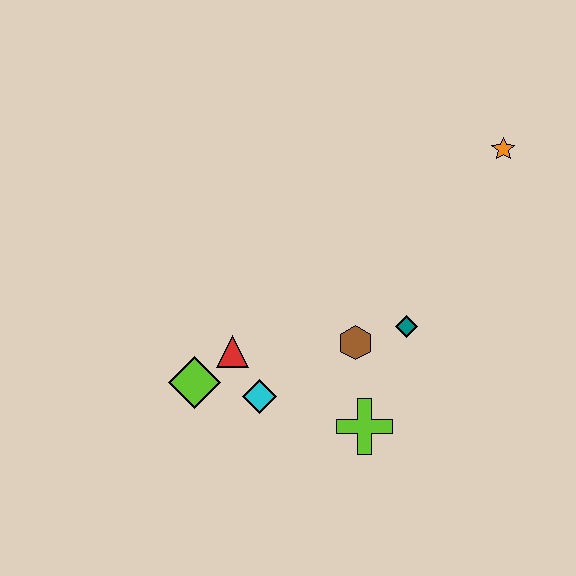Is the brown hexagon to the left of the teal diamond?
Yes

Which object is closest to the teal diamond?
The brown hexagon is closest to the teal diamond.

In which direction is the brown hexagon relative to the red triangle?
The brown hexagon is to the right of the red triangle.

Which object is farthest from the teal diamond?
The lime diamond is farthest from the teal diamond.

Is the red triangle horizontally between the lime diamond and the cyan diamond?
Yes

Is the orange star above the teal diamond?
Yes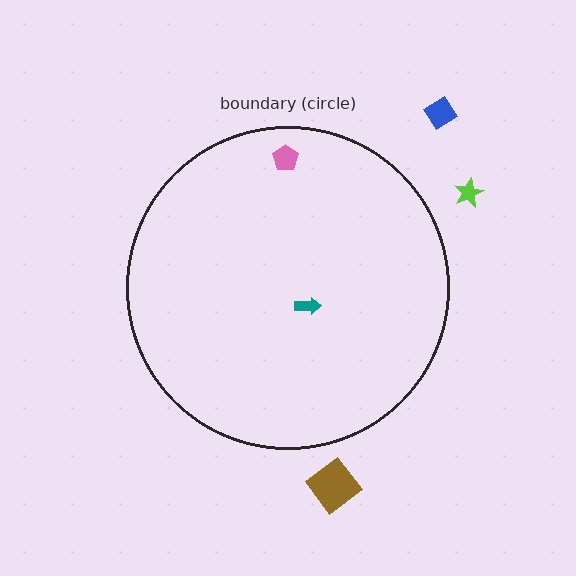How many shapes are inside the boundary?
2 inside, 3 outside.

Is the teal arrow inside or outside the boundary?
Inside.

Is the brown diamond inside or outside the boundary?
Outside.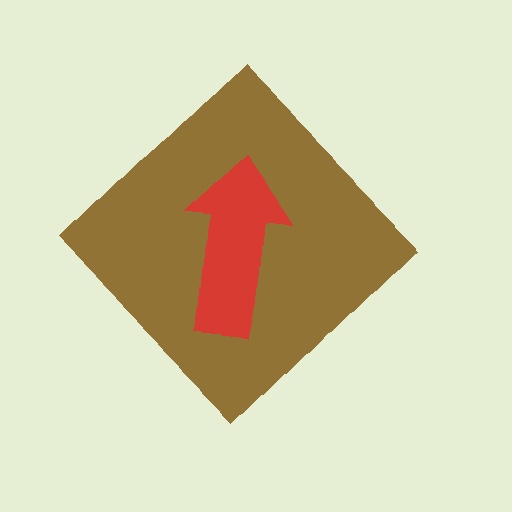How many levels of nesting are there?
2.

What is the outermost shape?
The brown diamond.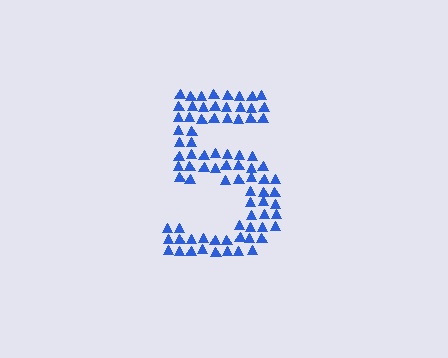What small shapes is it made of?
It is made of small triangles.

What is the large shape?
The large shape is the digit 5.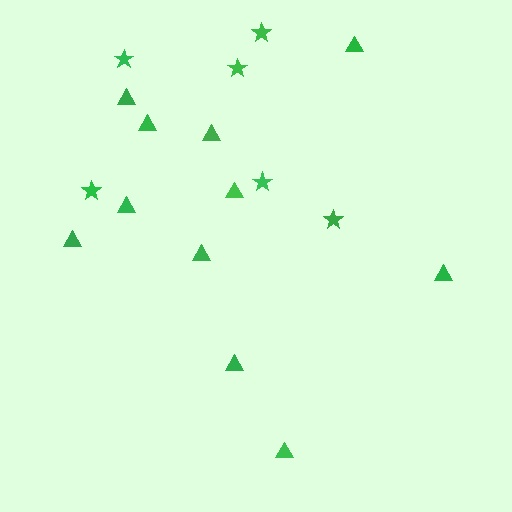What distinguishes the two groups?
There are 2 groups: one group of stars (6) and one group of triangles (11).